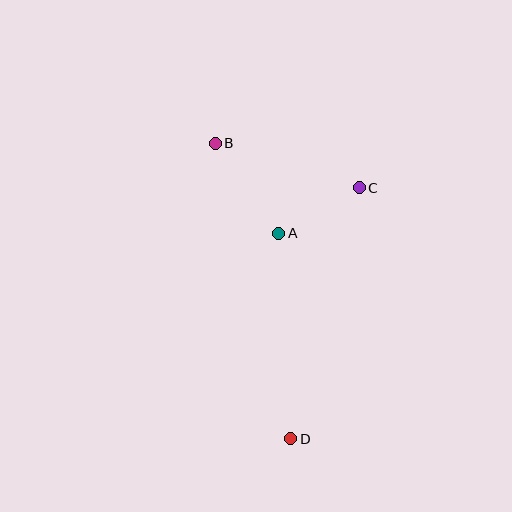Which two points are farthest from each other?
Points B and D are farthest from each other.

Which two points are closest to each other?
Points A and C are closest to each other.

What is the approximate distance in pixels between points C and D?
The distance between C and D is approximately 260 pixels.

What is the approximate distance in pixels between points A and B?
The distance between A and B is approximately 110 pixels.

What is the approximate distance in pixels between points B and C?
The distance between B and C is approximately 151 pixels.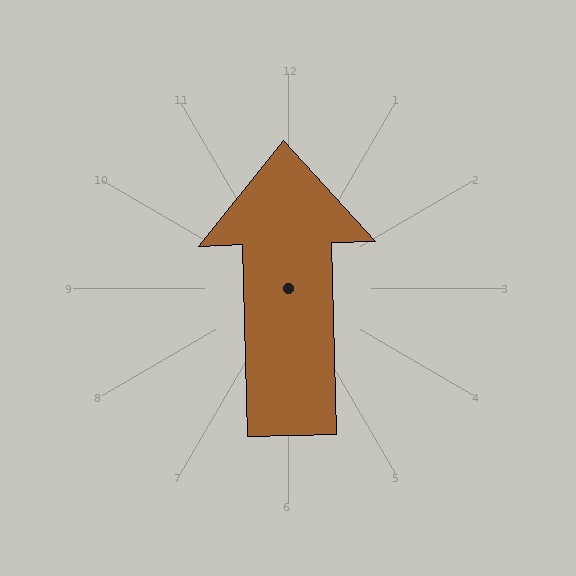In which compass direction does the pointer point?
North.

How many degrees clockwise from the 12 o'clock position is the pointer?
Approximately 358 degrees.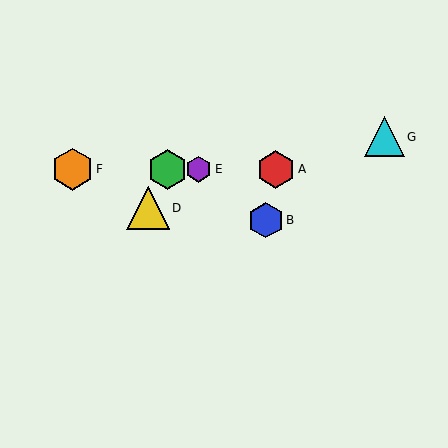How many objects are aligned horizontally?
4 objects (A, C, E, F) are aligned horizontally.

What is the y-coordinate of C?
Object C is at y≈169.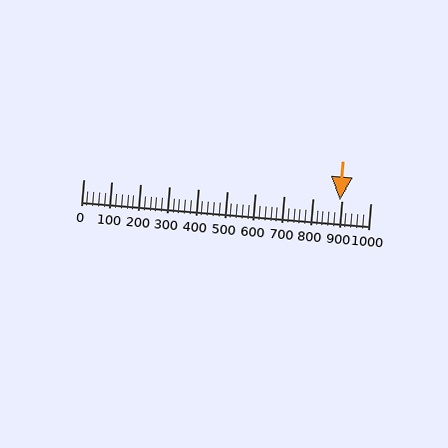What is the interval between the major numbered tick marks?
The major tick marks are spaced 100 units apart.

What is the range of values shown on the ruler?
The ruler shows values from 0 to 1000.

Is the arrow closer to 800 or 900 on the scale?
The arrow is closer to 900.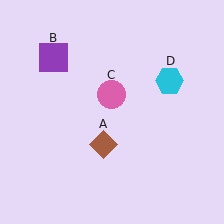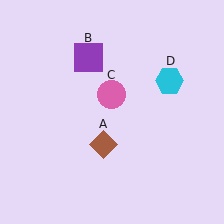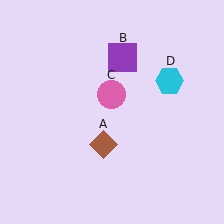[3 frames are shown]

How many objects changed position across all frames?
1 object changed position: purple square (object B).